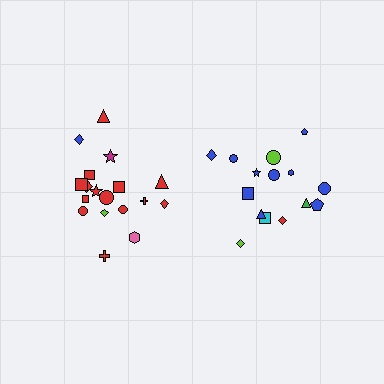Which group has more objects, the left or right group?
The left group.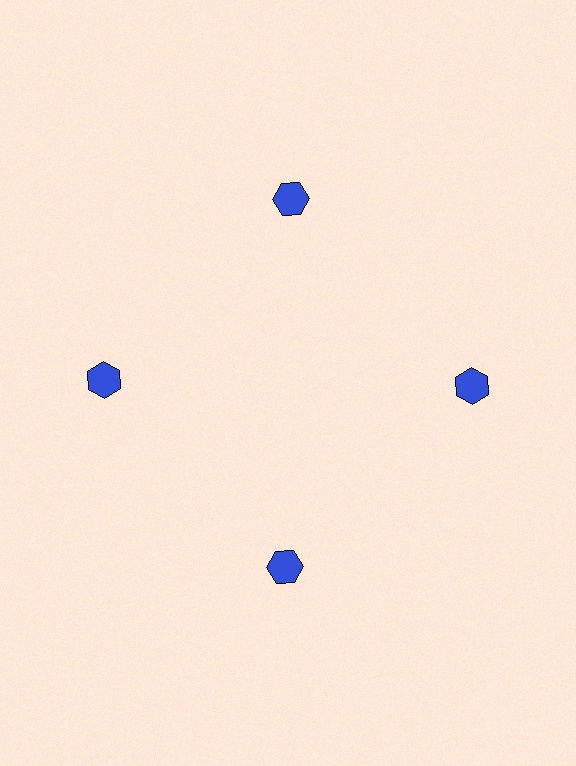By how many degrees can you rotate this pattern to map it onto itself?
The pattern maps onto itself every 90 degrees of rotation.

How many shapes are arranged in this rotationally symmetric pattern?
There are 4 shapes, arranged in 4 groups of 1.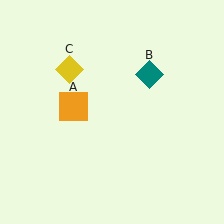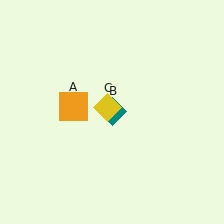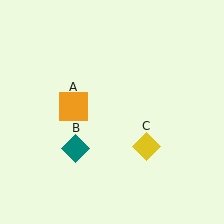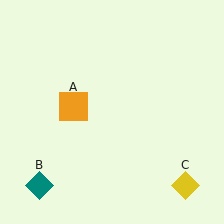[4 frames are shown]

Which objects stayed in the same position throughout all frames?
Orange square (object A) remained stationary.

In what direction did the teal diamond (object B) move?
The teal diamond (object B) moved down and to the left.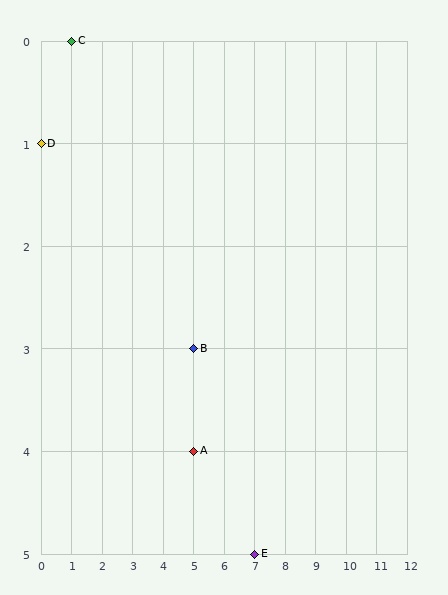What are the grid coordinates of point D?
Point D is at grid coordinates (0, 1).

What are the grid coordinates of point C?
Point C is at grid coordinates (1, 0).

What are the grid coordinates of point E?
Point E is at grid coordinates (7, 5).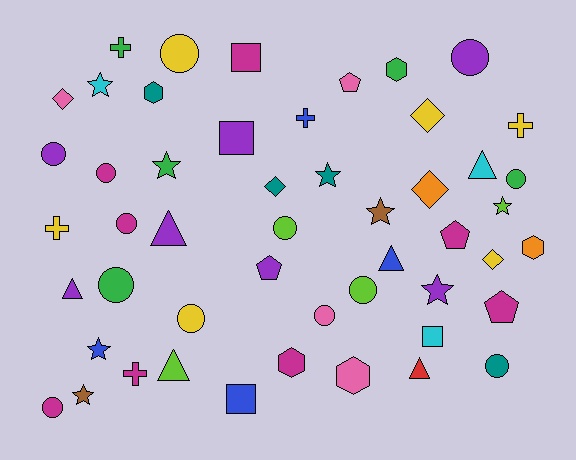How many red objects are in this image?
There is 1 red object.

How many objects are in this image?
There are 50 objects.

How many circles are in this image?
There are 13 circles.